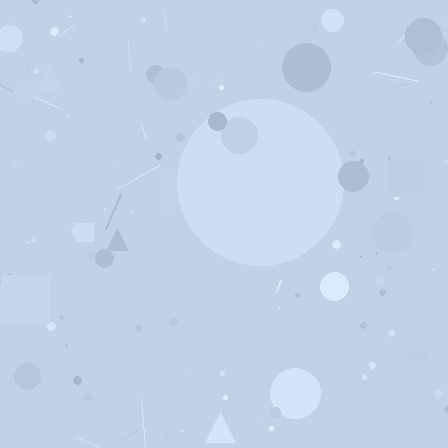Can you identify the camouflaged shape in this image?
The camouflaged shape is a circle.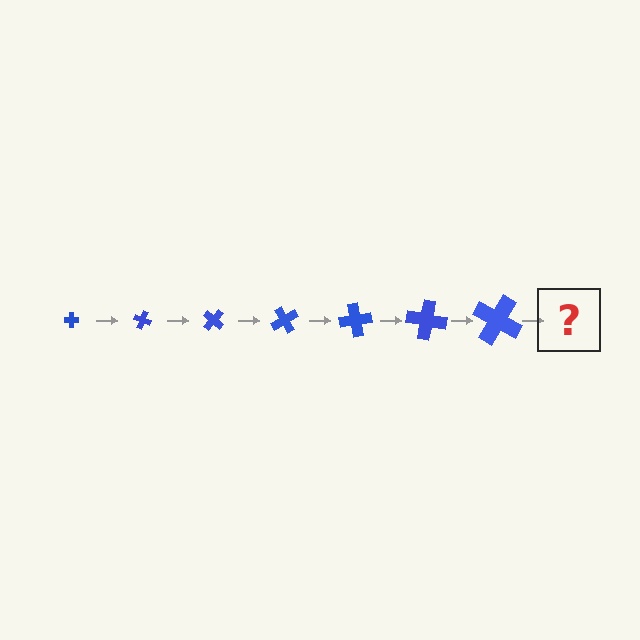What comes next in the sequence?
The next element should be a cross, larger than the previous one and rotated 140 degrees from the start.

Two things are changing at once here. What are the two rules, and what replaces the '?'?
The two rules are that the cross grows larger each step and it rotates 20 degrees each step. The '?' should be a cross, larger than the previous one and rotated 140 degrees from the start.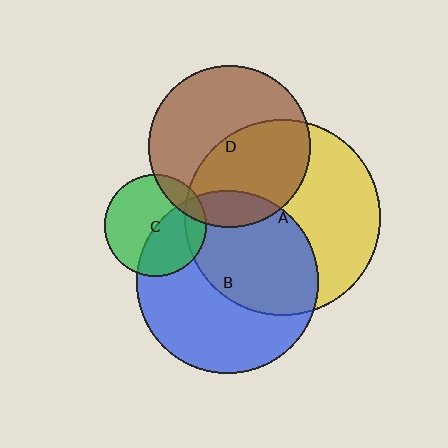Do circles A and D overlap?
Yes.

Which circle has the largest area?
Circle A (yellow).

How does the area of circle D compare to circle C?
Approximately 2.5 times.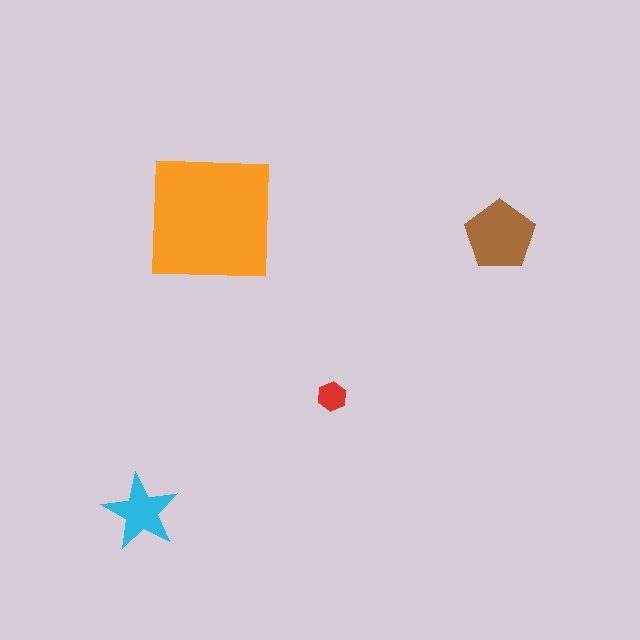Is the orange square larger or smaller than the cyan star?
Larger.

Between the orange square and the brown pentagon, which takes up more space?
The orange square.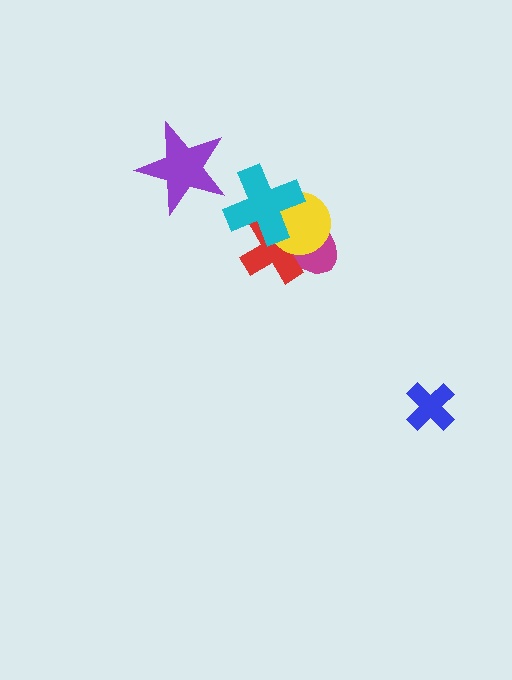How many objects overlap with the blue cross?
0 objects overlap with the blue cross.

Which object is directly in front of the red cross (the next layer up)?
The yellow circle is directly in front of the red cross.